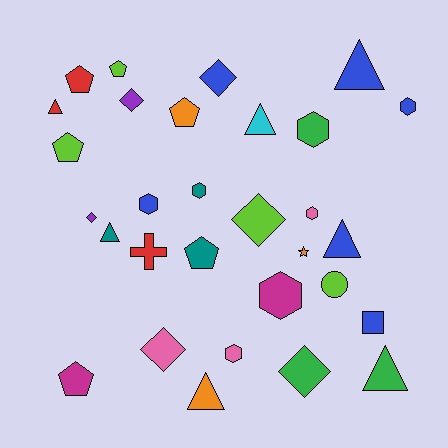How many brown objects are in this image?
There are no brown objects.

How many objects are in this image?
There are 30 objects.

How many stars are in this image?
There is 1 star.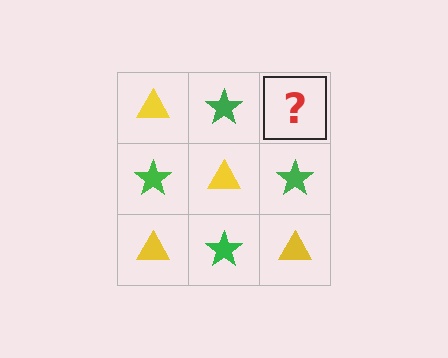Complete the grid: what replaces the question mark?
The question mark should be replaced with a yellow triangle.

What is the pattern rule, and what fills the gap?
The rule is that it alternates yellow triangle and green star in a checkerboard pattern. The gap should be filled with a yellow triangle.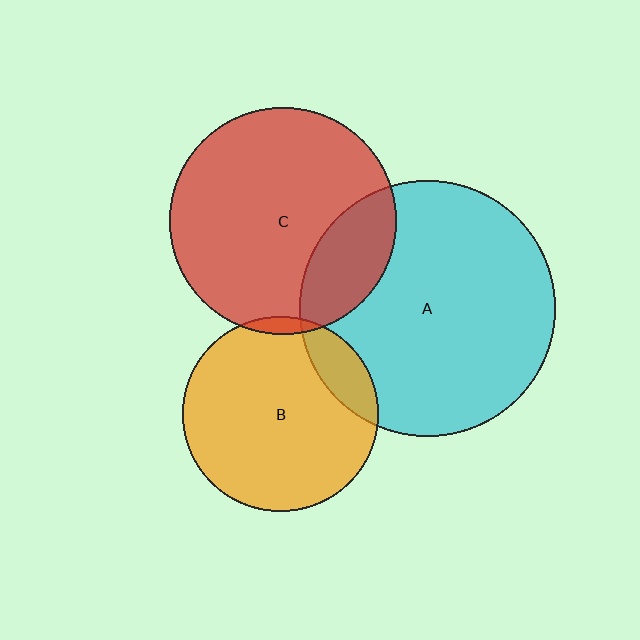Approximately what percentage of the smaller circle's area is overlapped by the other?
Approximately 5%.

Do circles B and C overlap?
Yes.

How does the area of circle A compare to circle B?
Approximately 1.7 times.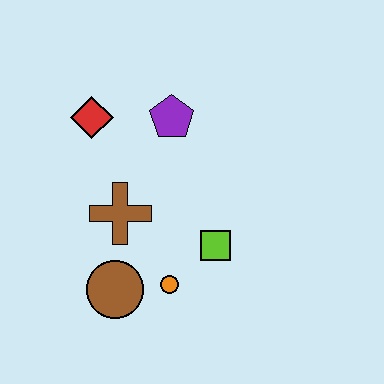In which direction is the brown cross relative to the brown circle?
The brown cross is above the brown circle.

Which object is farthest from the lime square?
The red diamond is farthest from the lime square.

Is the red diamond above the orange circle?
Yes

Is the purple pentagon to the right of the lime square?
No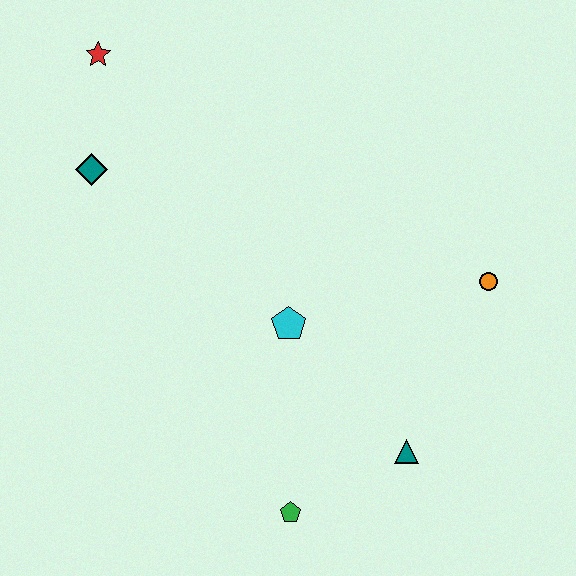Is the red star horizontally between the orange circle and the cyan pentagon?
No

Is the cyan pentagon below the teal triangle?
No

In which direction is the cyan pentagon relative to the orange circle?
The cyan pentagon is to the left of the orange circle.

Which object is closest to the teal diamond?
The red star is closest to the teal diamond.